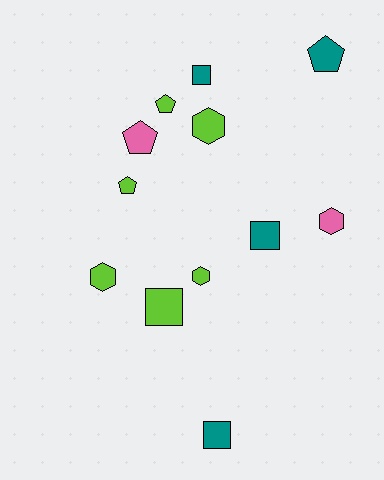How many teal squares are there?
There are 3 teal squares.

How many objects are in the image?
There are 12 objects.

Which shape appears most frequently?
Pentagon, with 4 objects.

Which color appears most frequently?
Lime, with 6 objects.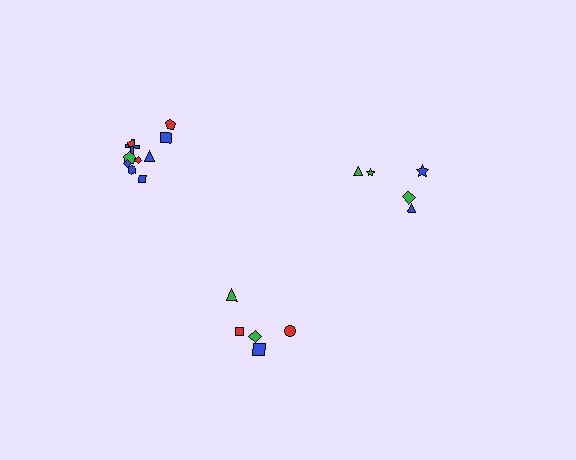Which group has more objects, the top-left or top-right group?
The top-left group.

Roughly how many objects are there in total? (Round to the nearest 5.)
Roughly 20 objects in total.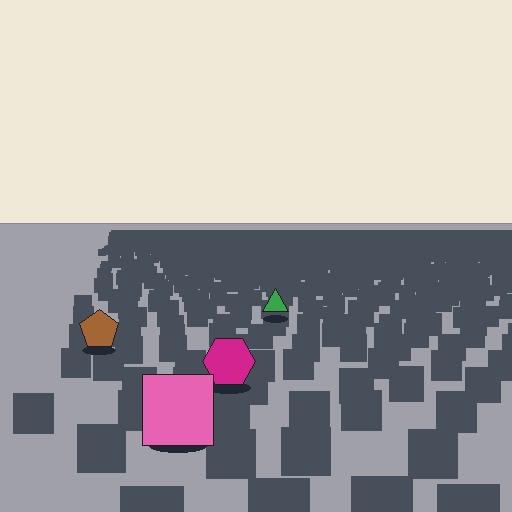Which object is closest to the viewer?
The pink square is closest. The texture marks near it are larger and more spread out.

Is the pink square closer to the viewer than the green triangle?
Yes. The pink square is closer — you can tell from the texture gradient: the ground texture is coarser near it.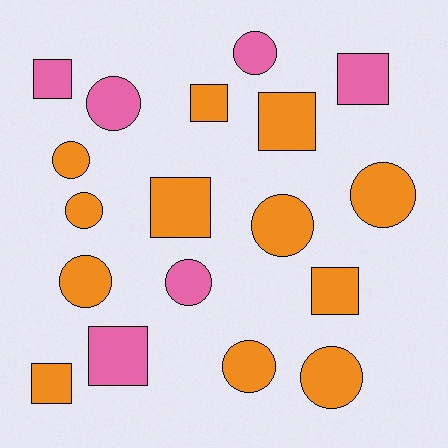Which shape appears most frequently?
Circle, with 10 objects.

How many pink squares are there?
There are 3 pink squares.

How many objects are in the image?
There are 18 objects.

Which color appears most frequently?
Orange, with 12 objects.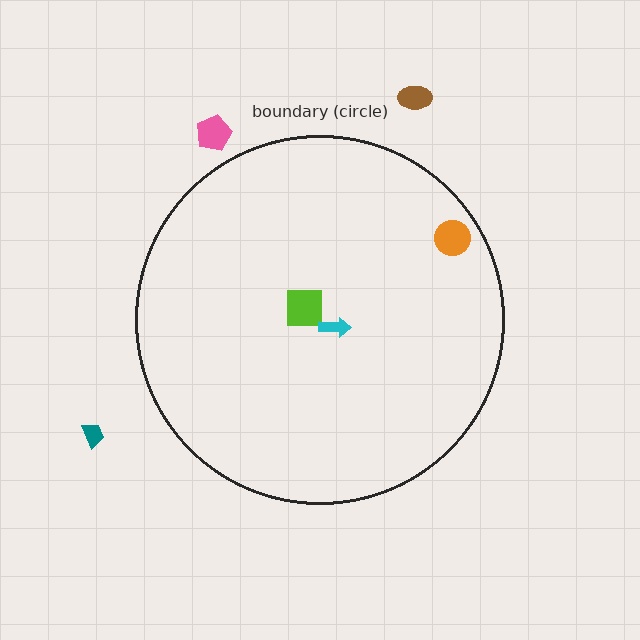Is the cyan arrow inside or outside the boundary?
Inside.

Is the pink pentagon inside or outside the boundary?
Outside.